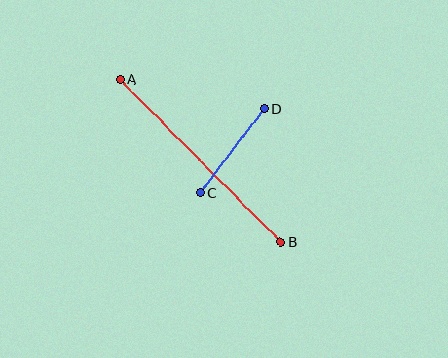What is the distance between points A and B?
The distance is approximately 229 pixels.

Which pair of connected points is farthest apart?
Points A and B are farthest apart.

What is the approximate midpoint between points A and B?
The midpoint is at approximately (201, 161) pixels.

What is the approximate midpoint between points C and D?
The midpoint is at approximately (232, 151) pixels.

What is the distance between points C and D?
The distance is approximately 106 pixels.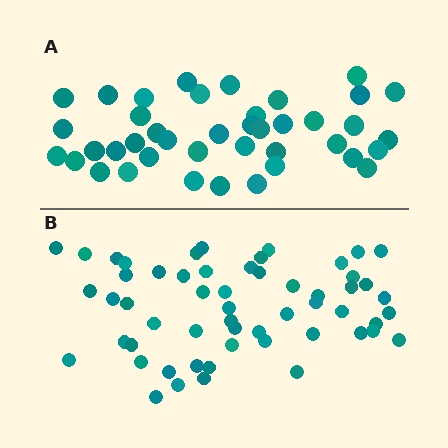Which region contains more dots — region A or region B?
Region B (the bottom region) has more dots.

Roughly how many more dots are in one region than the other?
Region B has approximately 15 more dots than region A.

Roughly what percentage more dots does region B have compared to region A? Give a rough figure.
About 35% more.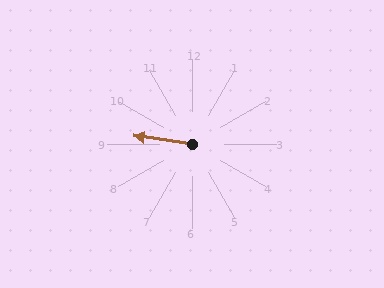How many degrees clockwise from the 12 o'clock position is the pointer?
Approximately 278 degrees.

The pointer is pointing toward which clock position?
Roughly 9 o'clock.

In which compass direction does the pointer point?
West.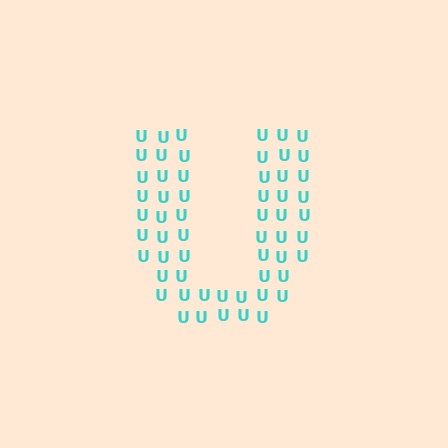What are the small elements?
The small elements are letter U's.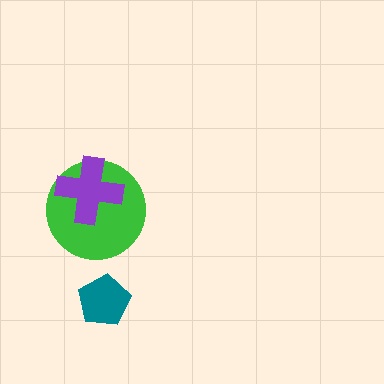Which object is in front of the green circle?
The purple cross is in front of the green circle.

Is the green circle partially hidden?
Yes, it is partially covered by another shape.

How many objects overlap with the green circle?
1 object overlaps with the green circle.